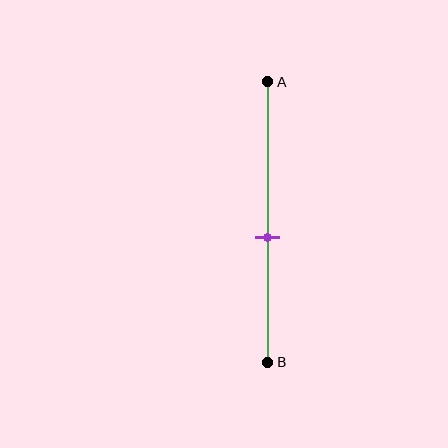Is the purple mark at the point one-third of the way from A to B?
No, the mark is at about 55% from A, not at the 33% one-third point.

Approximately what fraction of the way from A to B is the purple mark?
The purple mark is approximately 55% of the way from A to B.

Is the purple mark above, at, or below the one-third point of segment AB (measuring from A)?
The purple mark is below the one-third point of segment AB.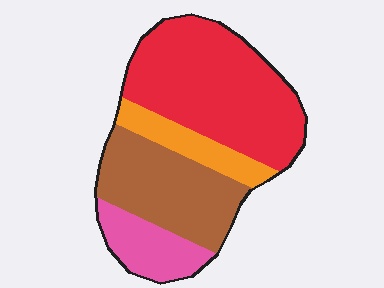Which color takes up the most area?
Red, at roughly 45%.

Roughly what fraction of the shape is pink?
Pink covers 14% of the shape.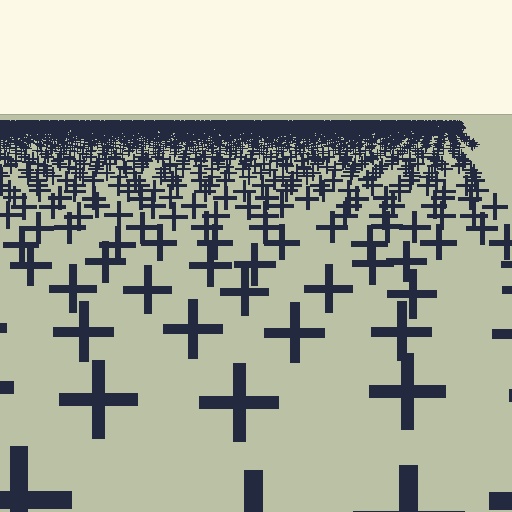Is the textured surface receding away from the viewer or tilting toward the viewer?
The surface is receding away from the viewer. Texture elements get smaller and denser toward the top.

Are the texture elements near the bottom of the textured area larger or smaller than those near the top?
Larger. Near the bottom, elements are closer to the viewer and appear at a bigger on-screen size.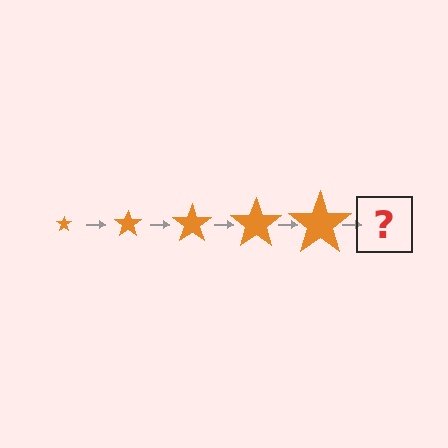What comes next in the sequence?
The next element should be an orange star, larger than the previous one.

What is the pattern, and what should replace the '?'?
The pattern is that the star gets progressively larger each step. The '?' should be an orange star, larger than the previous one.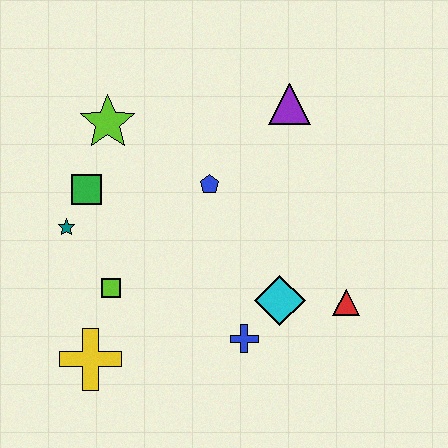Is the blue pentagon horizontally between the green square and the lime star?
No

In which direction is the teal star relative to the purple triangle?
The teal star is to the left of the purple triangle.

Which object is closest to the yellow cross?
The lime square is closest to the yellow cross.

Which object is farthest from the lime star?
The red triangle is farthest from the lime star.